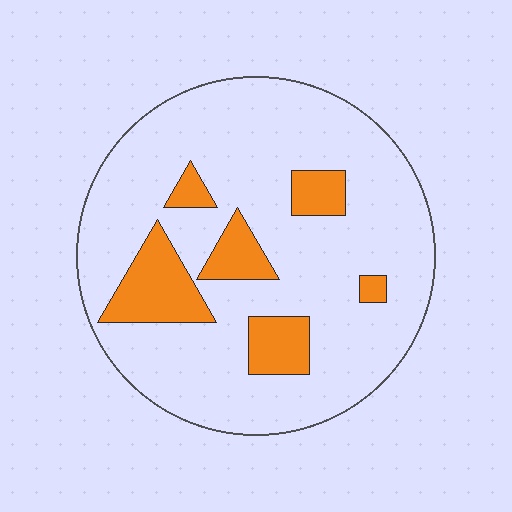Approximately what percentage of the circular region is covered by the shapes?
Approximately 15%.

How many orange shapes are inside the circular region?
6.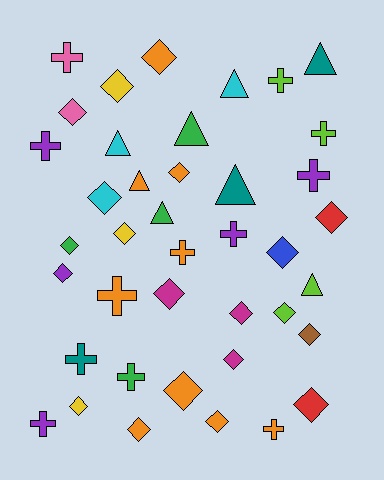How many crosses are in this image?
There are 12 crosses.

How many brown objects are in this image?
There is 1 brown object.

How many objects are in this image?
There are 40 objects.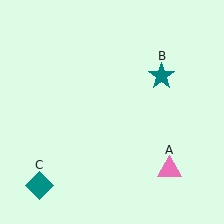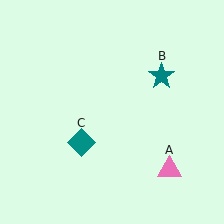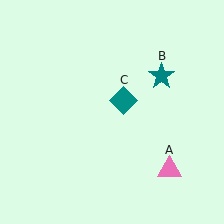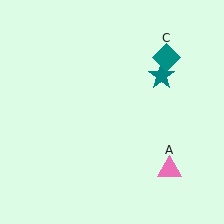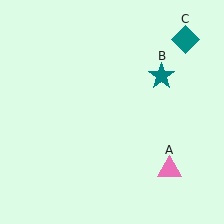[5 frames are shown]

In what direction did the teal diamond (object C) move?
The teal diamond (object C) moved up and to the right.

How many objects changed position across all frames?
1 object changed position: teal diamond (object C).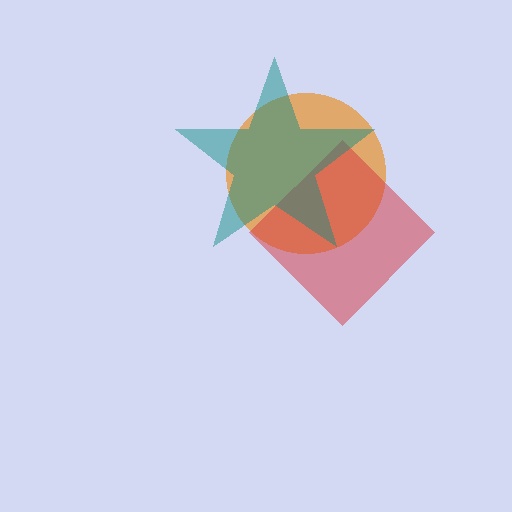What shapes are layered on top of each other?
The layered shapes are: an orange circle, a red diamond, a teal star.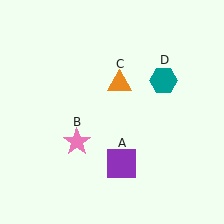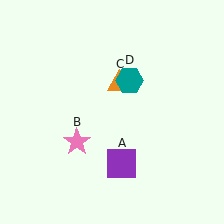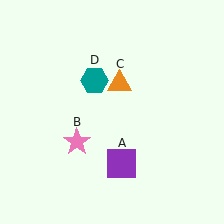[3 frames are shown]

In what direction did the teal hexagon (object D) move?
The teal hexagon (object D) moved left.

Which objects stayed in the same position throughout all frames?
Purple square (object A) and pink star (object B) and orange triangle (object C) remained stationary.